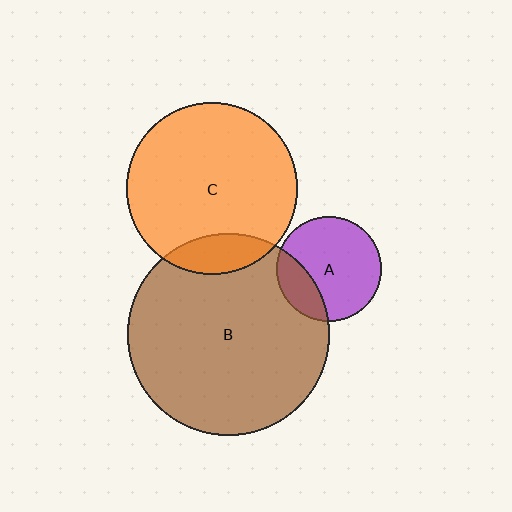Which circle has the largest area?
Circle B (brown).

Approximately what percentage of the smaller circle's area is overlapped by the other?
Approximately 25%.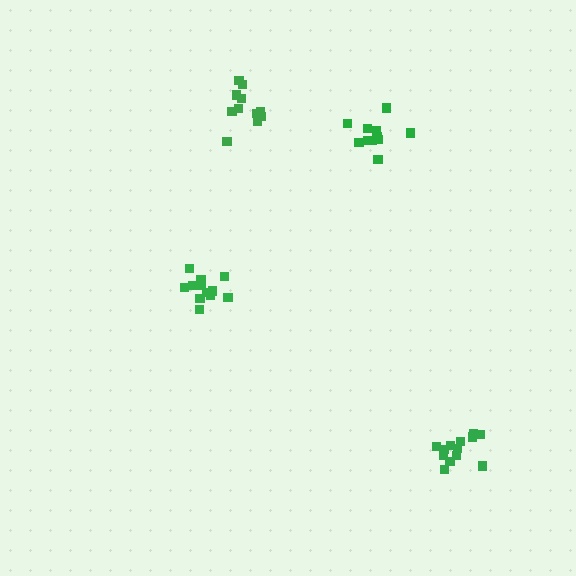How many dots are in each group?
Group 1: 11 dots, Group 2: 13 dots, Group 3: 11 dots, Group 4: 13 dots (48 total).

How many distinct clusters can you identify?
There are 4 distinct clusters.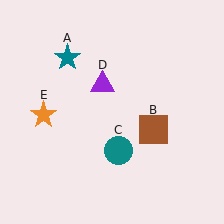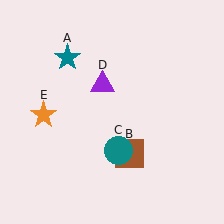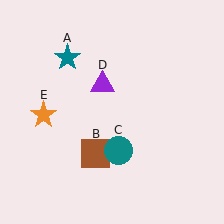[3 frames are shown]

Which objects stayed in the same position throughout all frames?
Teal star (object A) and teal circle (object C) and purple triangle (object D) and orange star (object E) remained stationary.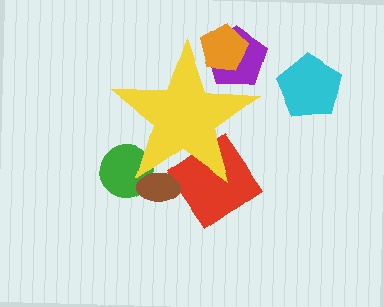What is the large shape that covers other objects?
A yellow star.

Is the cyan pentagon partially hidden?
No, the cyan pentagon is fully visible.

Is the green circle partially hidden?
Yes, the green circle is partially hidden behind the yellow star.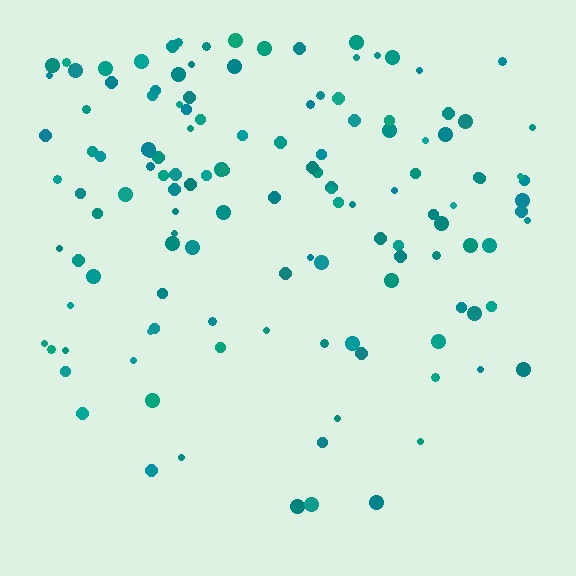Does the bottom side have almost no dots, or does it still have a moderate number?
Still a moderate number, just noticeably fewer than the top.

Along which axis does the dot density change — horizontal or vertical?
Vertical.